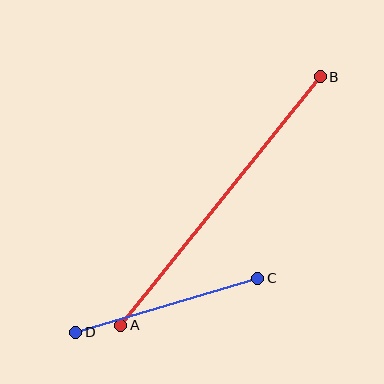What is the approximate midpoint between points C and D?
The midpoint is at approximately (167, 305) pixels.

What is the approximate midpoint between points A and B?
The midpoint is at approximately (221, 201) pixels.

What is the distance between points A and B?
The distance is approximately 319 pixels.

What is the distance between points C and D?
The distance is approximately 190 pixels.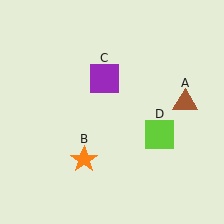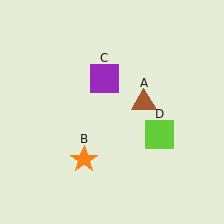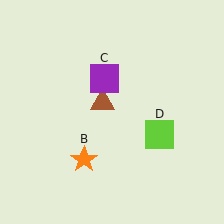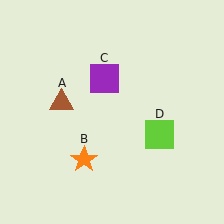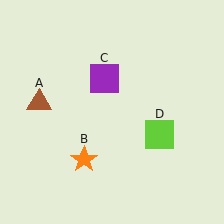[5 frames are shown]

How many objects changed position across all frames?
1 object changed position: brown triangle (object A).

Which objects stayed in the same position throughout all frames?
Orange star (object B) and purple square (object C) and lime square (object D) remained stationary.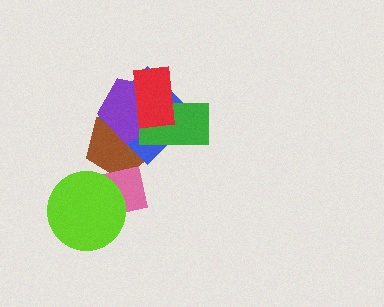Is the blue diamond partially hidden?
Yes, it is partially covered by another shape.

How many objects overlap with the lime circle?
1 object overlaps with the lime circle.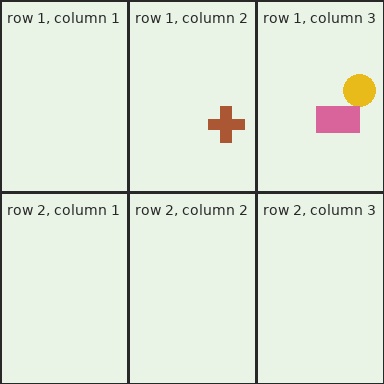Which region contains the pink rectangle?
The row 1, column 3 region.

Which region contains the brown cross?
The row 1, column 2 region.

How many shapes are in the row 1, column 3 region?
2.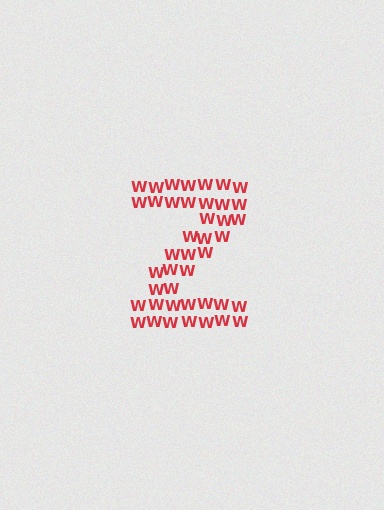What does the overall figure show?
The overall figure shows the letter Z.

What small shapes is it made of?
It is made of small letter W's.